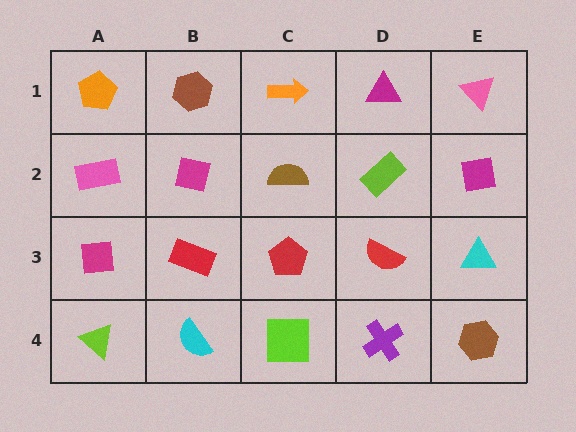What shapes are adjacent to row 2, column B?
A brown hexagon (row 1, column B), a red rectangle (row 3, column B), a pink rectangle (row 2, column A), a brown semicircle (row 2, column C).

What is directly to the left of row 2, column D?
A brown semicircle.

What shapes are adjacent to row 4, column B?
A red rectangle (row 3, column B), a lime triangle (row 4, column A), a lime square (row 4, column C).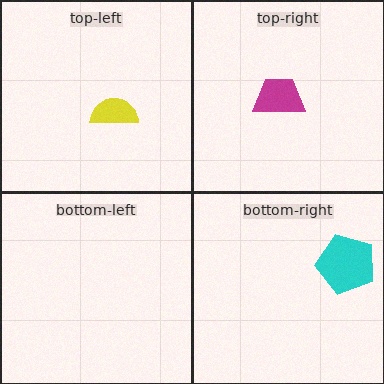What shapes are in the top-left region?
The yellow semicircle.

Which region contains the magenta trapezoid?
The top-right region.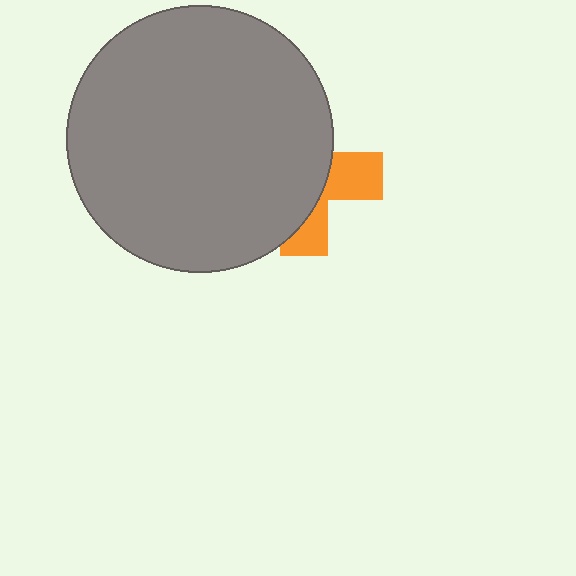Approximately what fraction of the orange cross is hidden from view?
Roughly 67% of the orange cross is hidden behind the gray circle.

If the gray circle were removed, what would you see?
You would see the complete orange cross.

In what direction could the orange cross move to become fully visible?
The orange cross could move right. That would shift it out from behind the gray circle entirely.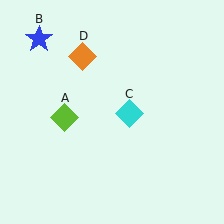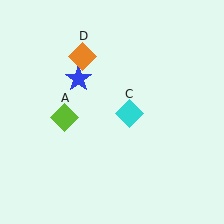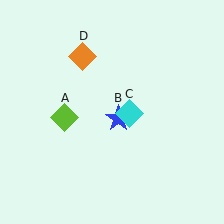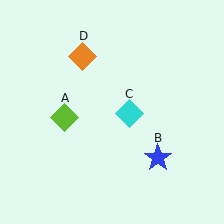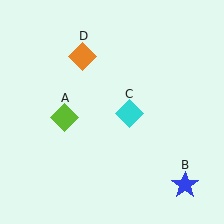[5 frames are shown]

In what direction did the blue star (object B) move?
The blue star (object B) moved down and to the right.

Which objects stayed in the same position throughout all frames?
Lime diamond (object A) and cyan diamond (object C) and orange diamond (object D) remained stationary.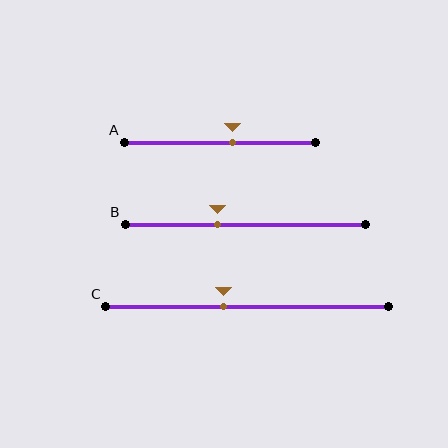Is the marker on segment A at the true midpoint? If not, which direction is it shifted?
No, the marker on segment A is shifted to the right by about 6% of the segment length.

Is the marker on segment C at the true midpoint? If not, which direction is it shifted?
No, the marker on segment C is shifted to the left by about 8% of the segment length.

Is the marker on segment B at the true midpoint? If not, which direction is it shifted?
No, the marker on segment B is shifted to the left by about 12% of the segment length.